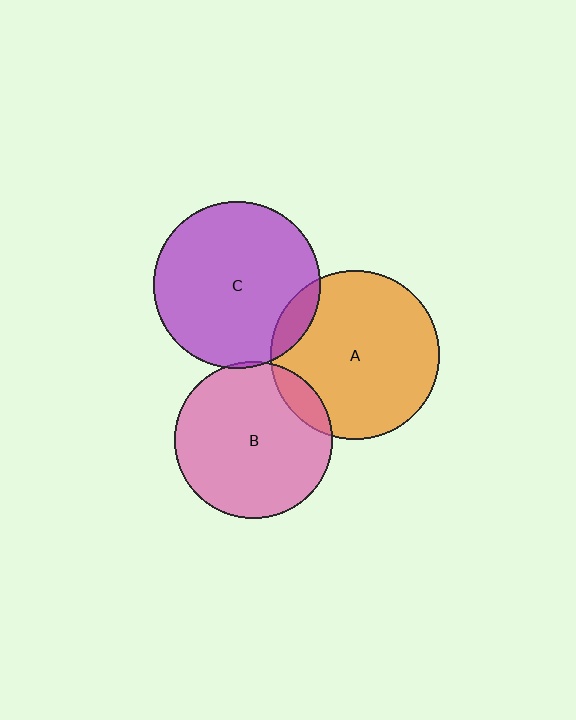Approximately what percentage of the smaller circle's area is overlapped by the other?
Approximately 10%.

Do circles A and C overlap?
Yes.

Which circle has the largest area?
Circle A (orange).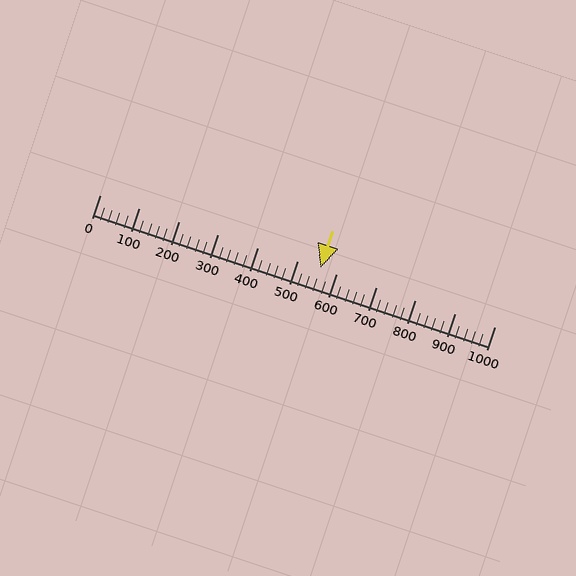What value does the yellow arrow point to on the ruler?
The yellow arrow points to approximately 560.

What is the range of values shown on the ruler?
The ruler shows values from 0 to 1000.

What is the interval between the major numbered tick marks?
The major tick marks are spaced 100 units apart.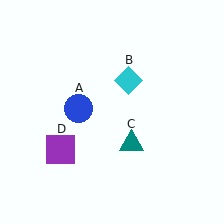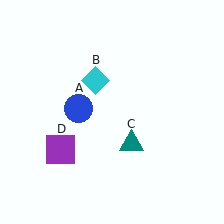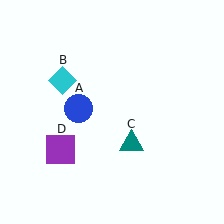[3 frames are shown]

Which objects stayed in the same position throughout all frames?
Blue circle (object A) and teal triangle (object C) and purple square (object D) remained stationary.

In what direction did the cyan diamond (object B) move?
The cyan diamond (object B) moved left.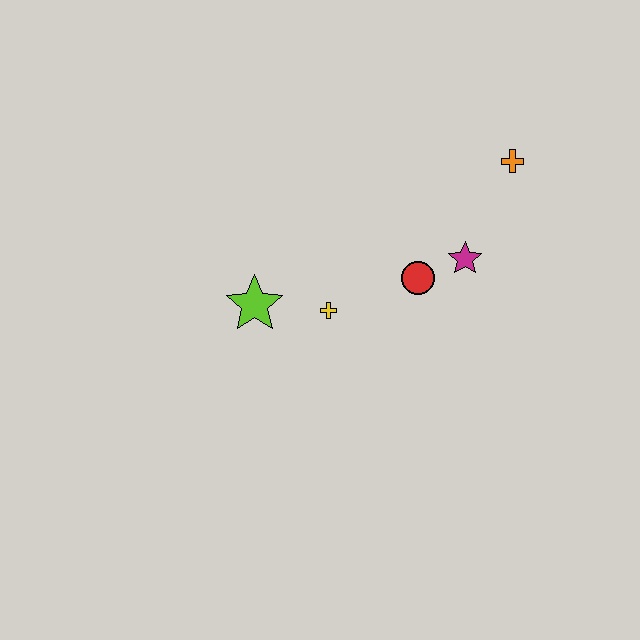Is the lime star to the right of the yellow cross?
No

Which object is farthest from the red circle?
The lime star is farthest from the red circle.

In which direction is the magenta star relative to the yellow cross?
The magenta star is to the right of the yellow cross.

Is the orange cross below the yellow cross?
No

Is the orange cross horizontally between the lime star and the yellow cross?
No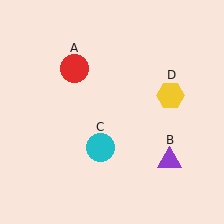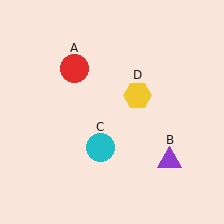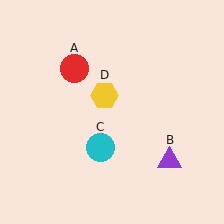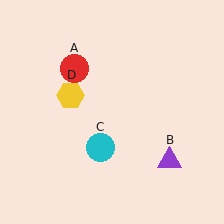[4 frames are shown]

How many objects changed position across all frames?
1 object changed position: yellow hexagon (object D).